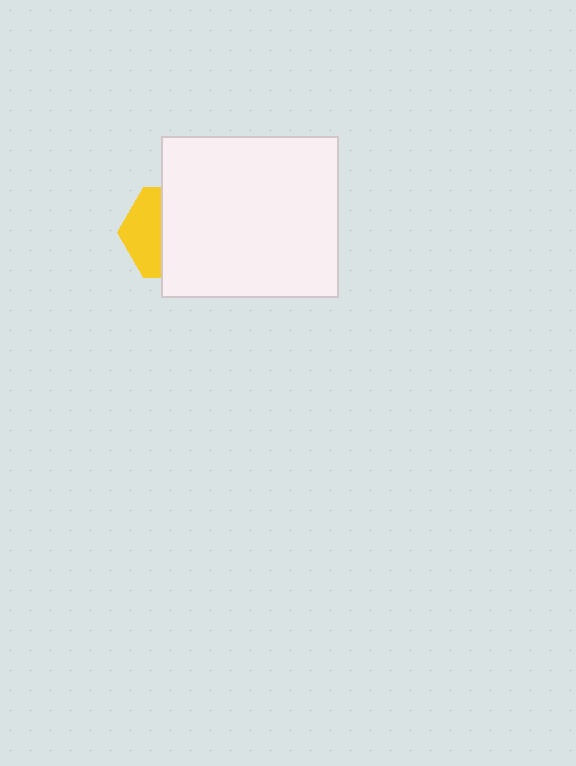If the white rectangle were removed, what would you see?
You would see the complete yellow hexagon.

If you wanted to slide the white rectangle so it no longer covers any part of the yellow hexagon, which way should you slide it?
Slide it right — that is the most direct way to separate the two shapes.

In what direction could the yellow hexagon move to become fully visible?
The yellow hexagon could move left. That would shift it out from behind the white rectangle entirely.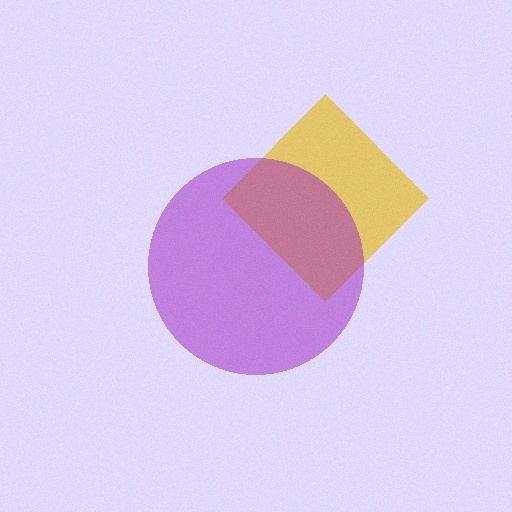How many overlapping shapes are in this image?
There are 2 overlapping shapes in the image.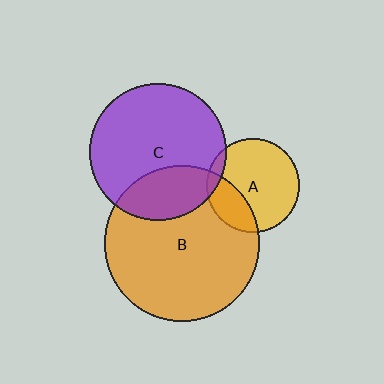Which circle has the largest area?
Circle B (orange).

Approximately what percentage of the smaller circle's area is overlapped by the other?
Approximately 25%.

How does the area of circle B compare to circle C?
Approximately 1.3 times.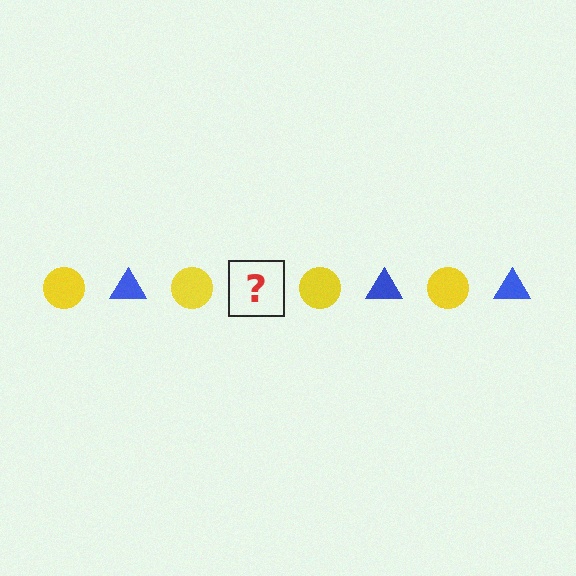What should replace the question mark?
The question mark should be replaced with a blue triangle.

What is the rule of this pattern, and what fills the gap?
The rule is that the pattern alternates between yellow circle and blue triangle. The gap should be filled with a blue triangle.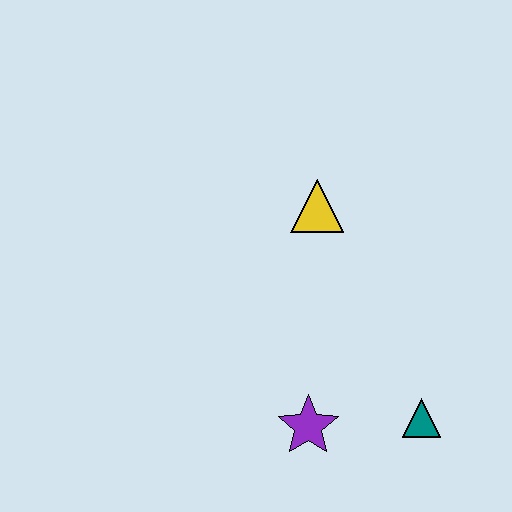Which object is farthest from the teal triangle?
The yellow triangle is farthest from the teal triangle.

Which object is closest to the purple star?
The teal triangle is closest to the purple star.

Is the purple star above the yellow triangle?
No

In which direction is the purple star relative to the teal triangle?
The purple star is to the left of the teal triangle.